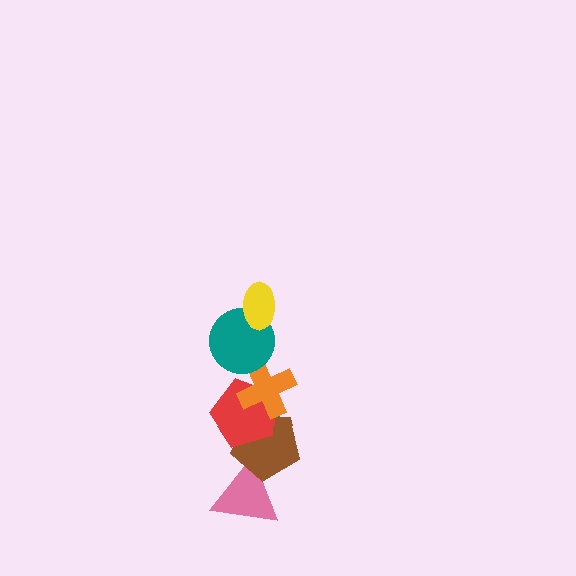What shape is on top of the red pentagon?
The orange cross is on top of the red pentagon.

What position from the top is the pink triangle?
The pink triangle is 6th from the top.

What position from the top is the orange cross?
The orange cross is 3rd from the top.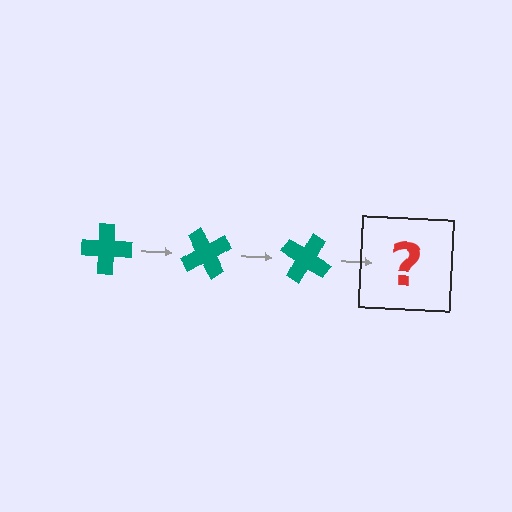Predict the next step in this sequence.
The next step is a teal cross rotated 180 degrees.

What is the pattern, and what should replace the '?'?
The pattern is that the cross rotates 60 degrees each step. The '?' should be a teal cross rotated 180 degrees.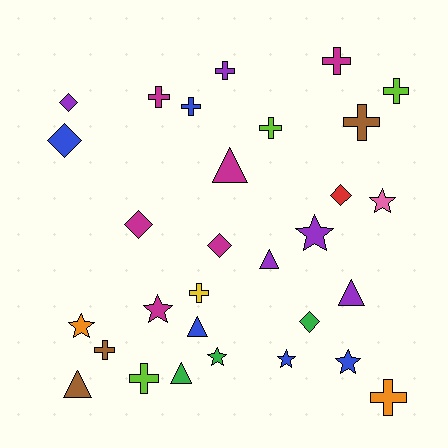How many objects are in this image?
There are 30 objects.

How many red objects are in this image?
There is 1 red object.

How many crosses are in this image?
There are 11 crosses.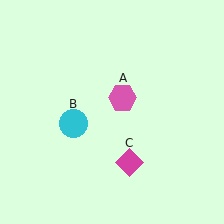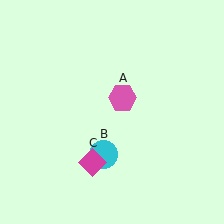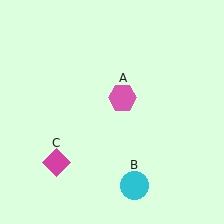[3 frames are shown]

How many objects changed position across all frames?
2 objects changed position: cyan circle (object B), magenta diamond (object C).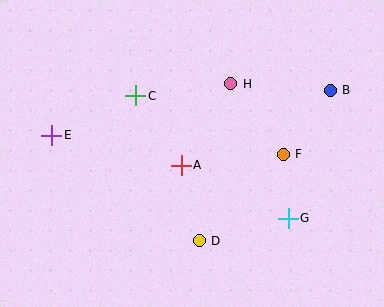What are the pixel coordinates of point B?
Point B is at (330, 90).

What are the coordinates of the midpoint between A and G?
The midpoint between A and G is at (235, 192).